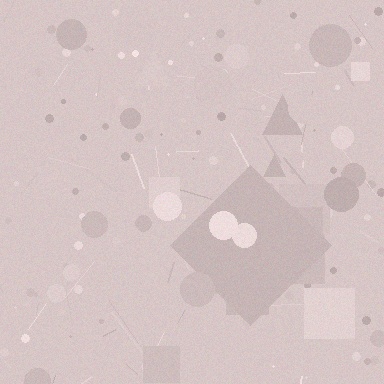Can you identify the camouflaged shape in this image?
The camouflaged shape is a diamond.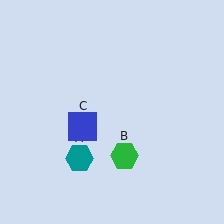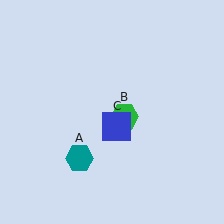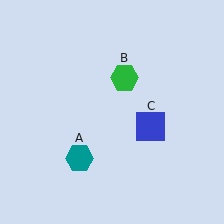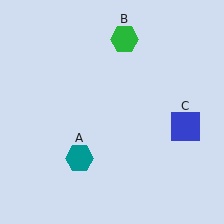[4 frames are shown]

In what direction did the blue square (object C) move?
The blue square (object C) moved right.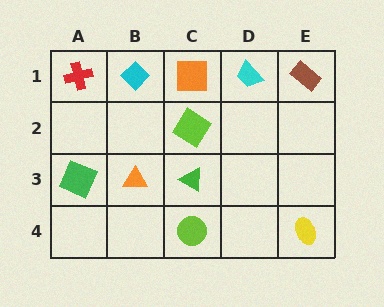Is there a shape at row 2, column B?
No, that cell is empty.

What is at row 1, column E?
A brown rectangle.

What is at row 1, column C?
An orange square.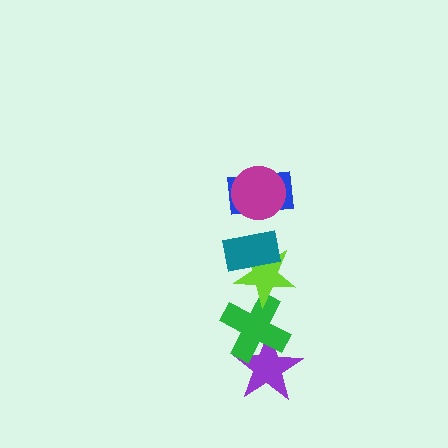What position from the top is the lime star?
The lime star is 4th from the top.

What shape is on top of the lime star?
The teal rectangle is on top of the lime star.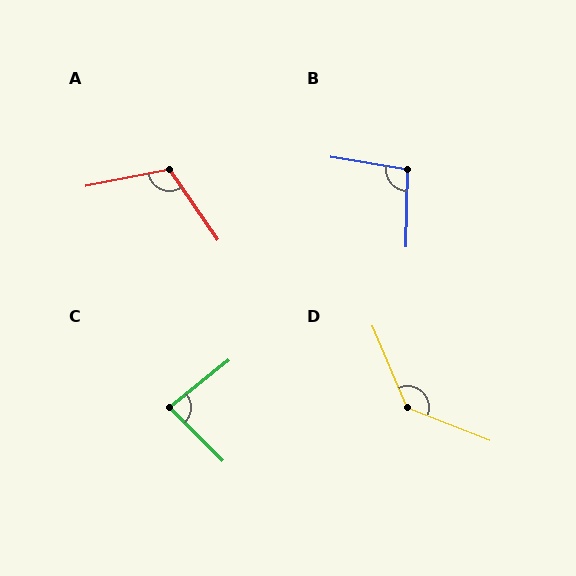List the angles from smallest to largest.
C (83°), B (99°), A (113°), D (134°).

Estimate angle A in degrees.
Approximately 113 degrees.